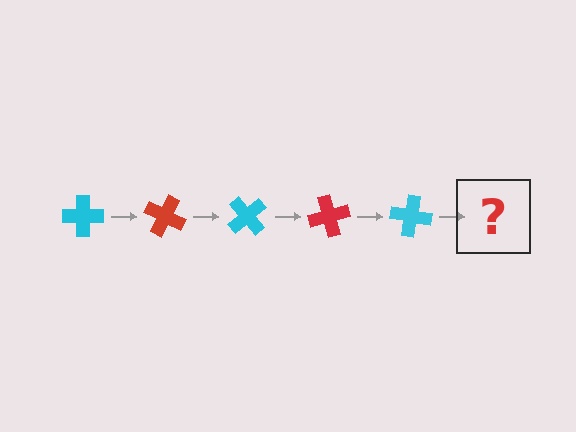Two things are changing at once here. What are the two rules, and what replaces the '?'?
The two rules are that it rotates 25 degrees each step and the color cycles through cyan and red. The '?' should be a red cross, rotated 125 degrees from the start.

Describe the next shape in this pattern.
It should be a red cross, rotated 125 degrees from the start.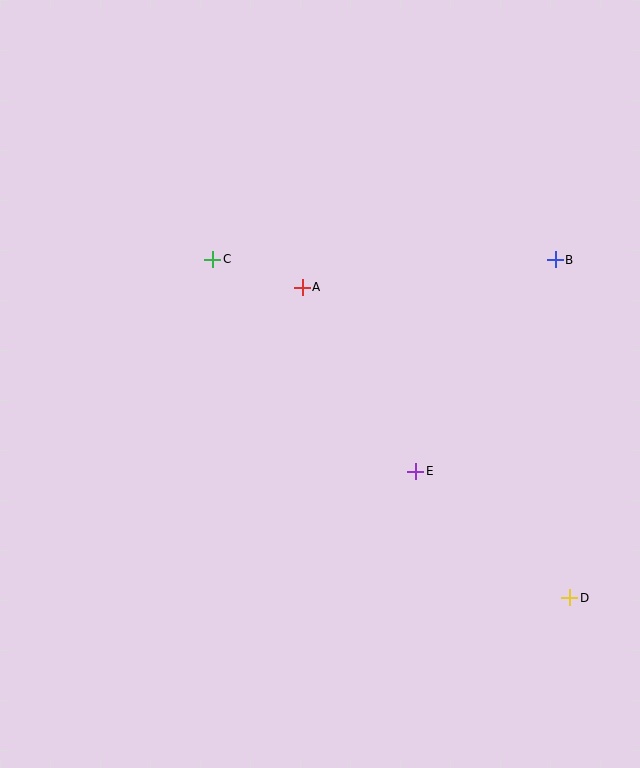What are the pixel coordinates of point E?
Point E is at (416, 471).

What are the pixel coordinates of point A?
Point A is at (302, 287).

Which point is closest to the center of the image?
Point A at (302, 287) is closest to the center.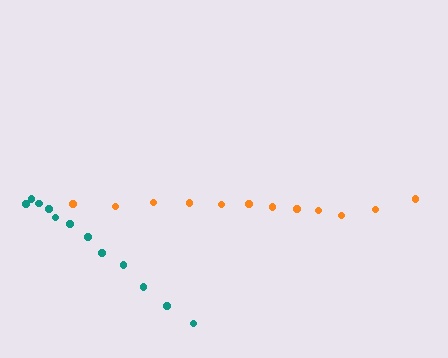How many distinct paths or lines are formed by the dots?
There are 2 distinct paths.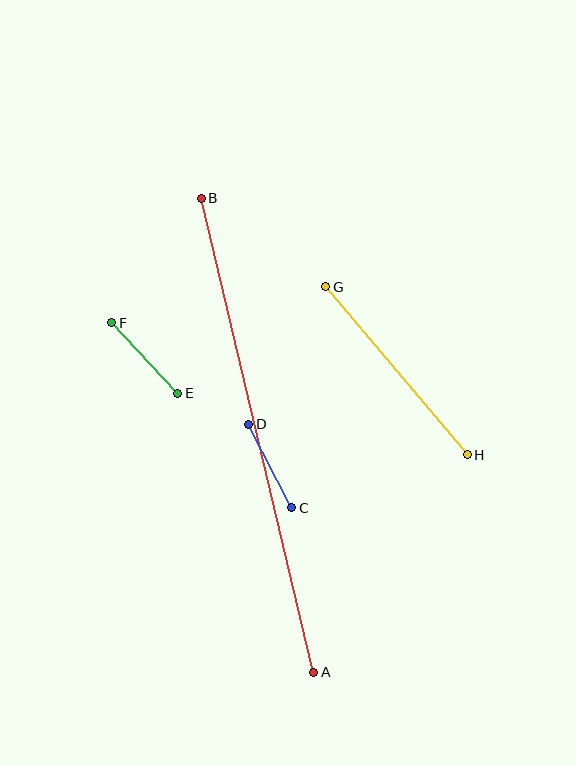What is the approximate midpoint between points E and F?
The midpoint is at approximately (145, 358) pixels.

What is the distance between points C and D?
The distance is approximately 94 pixels.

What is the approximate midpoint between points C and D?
The midpoint is at approximately (270, 466) pixels.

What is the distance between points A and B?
The distance is approximately 487 pixels.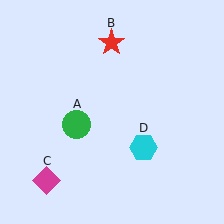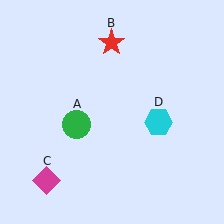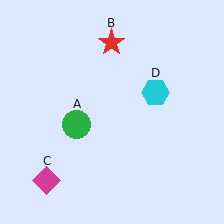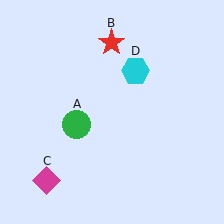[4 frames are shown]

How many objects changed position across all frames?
1 object changed position: cyan hexagon (object D).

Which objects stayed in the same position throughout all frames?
Green circle (object A) and red star (object B) and magenta diamond (object C) remained stationary.